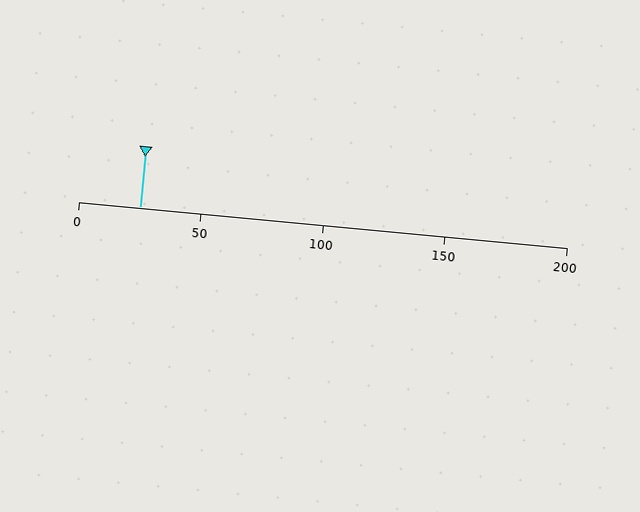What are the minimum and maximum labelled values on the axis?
The axis runs from 0 to 200.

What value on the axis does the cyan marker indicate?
The marker indicates approximately 25.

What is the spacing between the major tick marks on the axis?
The major ticks are spaced 50 apart.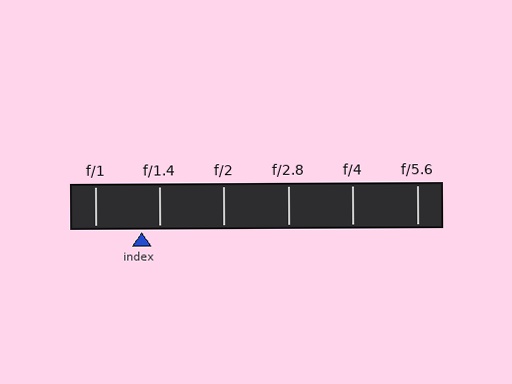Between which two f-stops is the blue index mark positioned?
The index mark is between f/1 and f/1.4.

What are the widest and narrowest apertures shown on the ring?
The widest aperture shown is f/1 and the narrowest is f/5.6.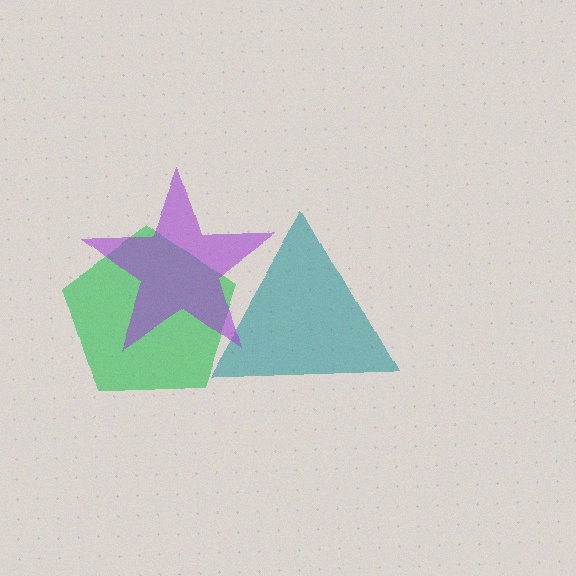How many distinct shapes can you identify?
There are 3 distinct shapes: a green pentagon, a teal triangle, a purple star.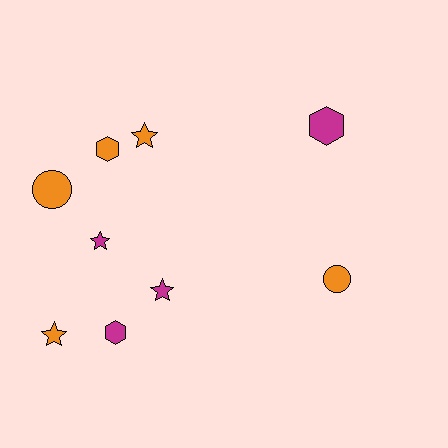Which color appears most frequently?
Orange, with 5 objects.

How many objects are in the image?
There are 9 objects.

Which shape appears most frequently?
Star, with 4 objects.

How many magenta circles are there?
There are no magenta circles.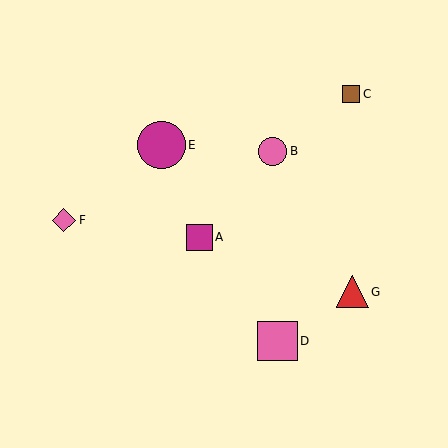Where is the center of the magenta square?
The center of the magenta square is at (199, 237).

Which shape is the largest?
The magenta circle (labeled E) is the largest.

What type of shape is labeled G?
Shape G is a red triangle.